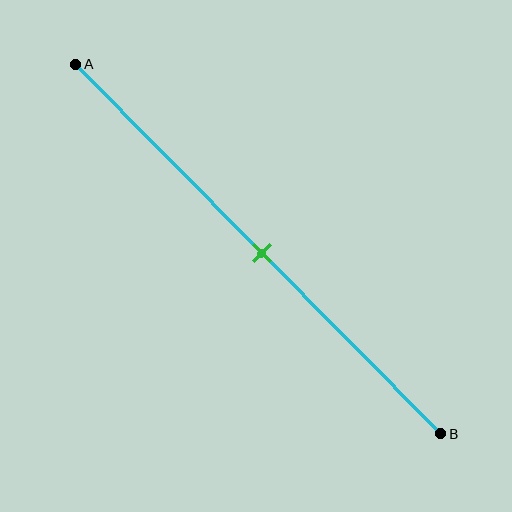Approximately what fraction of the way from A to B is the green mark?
The green mark is approximately 50% of the way from A to B.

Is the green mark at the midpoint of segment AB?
Yes, the mark is approximately at the midpoint.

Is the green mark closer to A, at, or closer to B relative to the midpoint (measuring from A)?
The green mark is approximately at the midpoint of segment AB.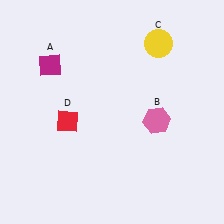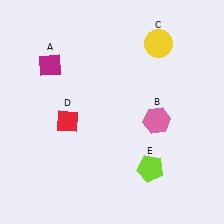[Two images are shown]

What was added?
A lime pentagon (E) was added in Image 2.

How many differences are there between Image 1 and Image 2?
There is 1 difference between the two images.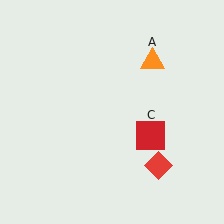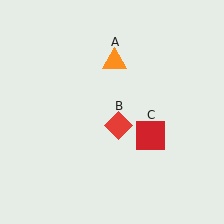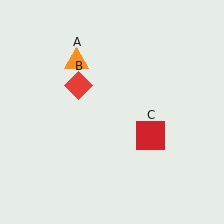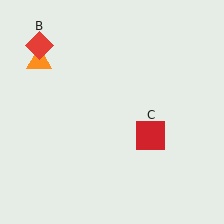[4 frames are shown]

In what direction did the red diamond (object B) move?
The red diamond (object B) moved up and to the left.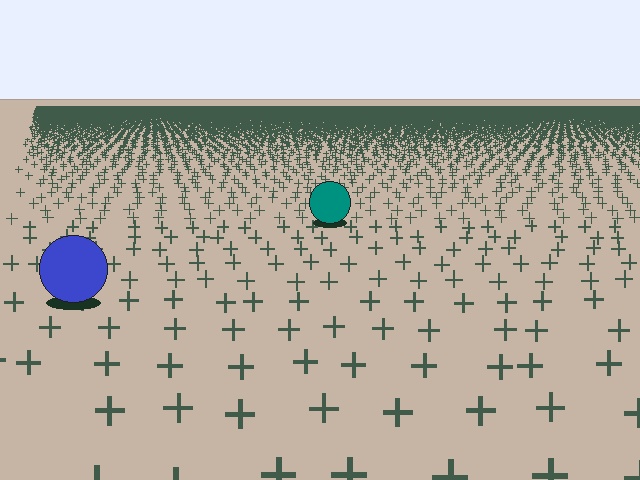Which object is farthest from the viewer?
The teal circle is farthest from the viewer. It appears smaller and the ground texture around it is denser.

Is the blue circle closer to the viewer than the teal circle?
Yes. The blue circle is closer — you can tell from the texture gradient: the ground texture is coarser near it.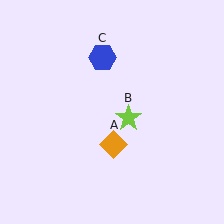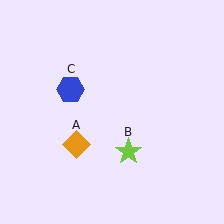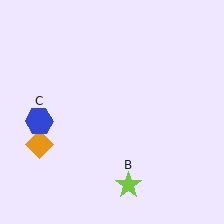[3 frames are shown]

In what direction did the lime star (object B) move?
The lime star (object B) moved down.